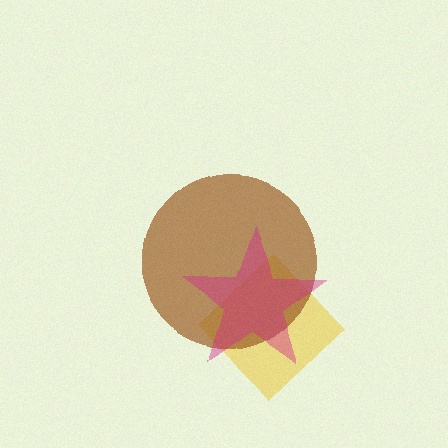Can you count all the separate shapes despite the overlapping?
Yes, there are 3 separate shapes.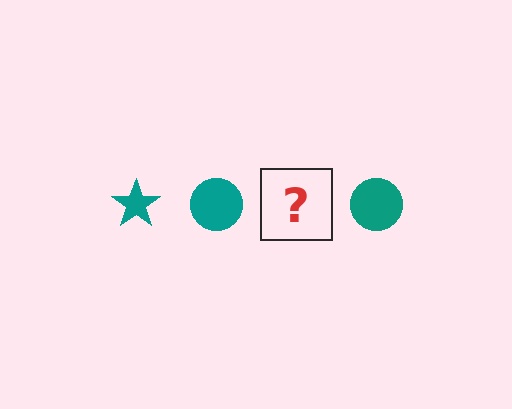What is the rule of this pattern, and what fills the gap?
The rule is that the pattern cycles through star, circle shapes in teal. The gap should be filled with a teal star.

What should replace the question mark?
The question mark should be replaced with a teal star.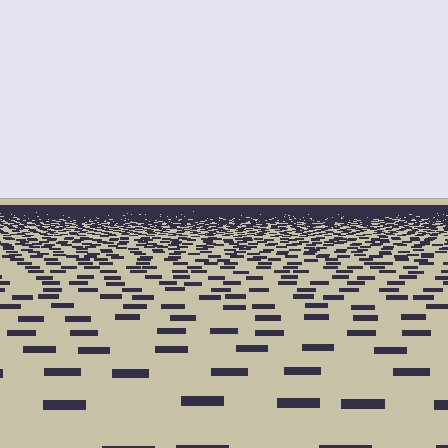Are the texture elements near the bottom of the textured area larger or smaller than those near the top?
Larger. Near the bottom, elements are closer to the viewer and appear at a bigger on-screen size.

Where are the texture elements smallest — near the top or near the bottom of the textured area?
Near the top.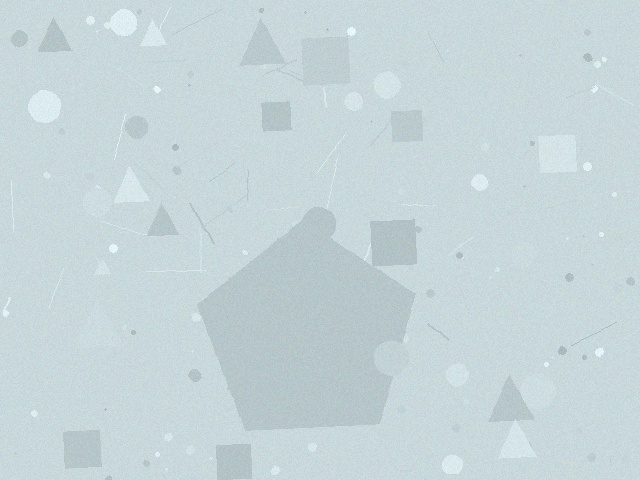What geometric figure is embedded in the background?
A pentagon is embedded in the background.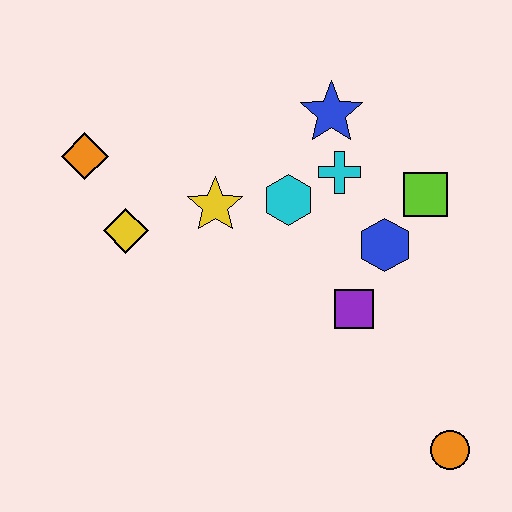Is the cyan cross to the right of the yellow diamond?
Yes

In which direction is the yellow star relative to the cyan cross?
The yellow star is to the left of the cyan cross.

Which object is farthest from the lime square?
The orange diamond is farthest from the lime square.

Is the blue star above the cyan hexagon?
Yes